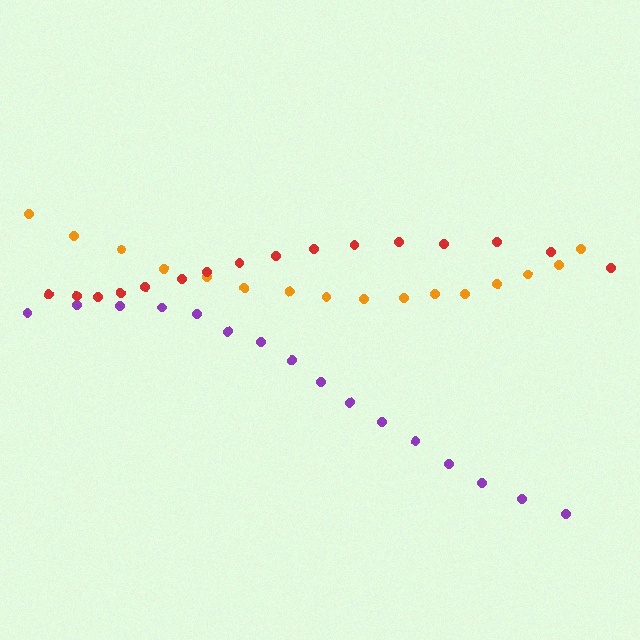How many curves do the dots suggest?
There are 3 distinct paths.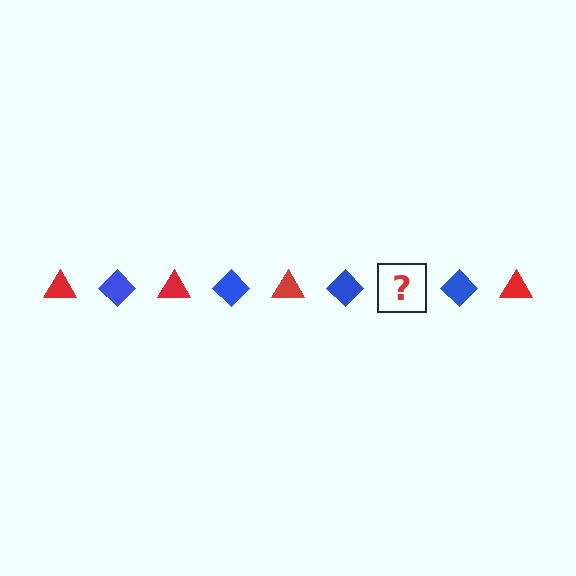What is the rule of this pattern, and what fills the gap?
The rule is that the pattern alternates between red triangle and blue diamond. The gap should be filled with a red triangle.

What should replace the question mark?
The question mark should be replaced with a red triangle.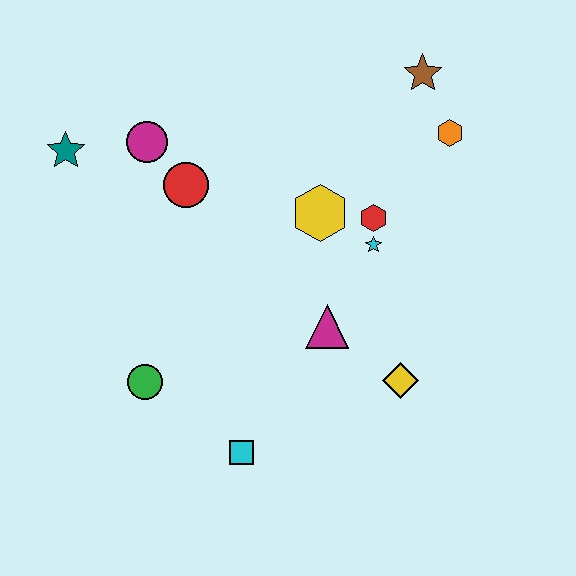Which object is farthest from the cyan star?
The teal star is farthest from the cyan star.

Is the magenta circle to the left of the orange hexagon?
Yes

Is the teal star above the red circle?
Yes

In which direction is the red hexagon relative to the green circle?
The red hexagon is to the right of the green circle.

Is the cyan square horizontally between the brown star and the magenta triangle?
No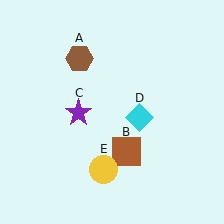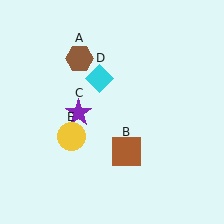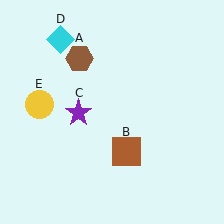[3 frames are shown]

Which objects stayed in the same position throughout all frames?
Brown hexagon (object A) and brown square (object B) and purple star (object C) remained stationary.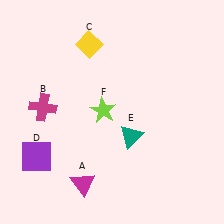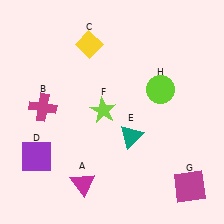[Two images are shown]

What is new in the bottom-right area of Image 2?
A magenta square (G) was added in the bottom-right area of Image 2.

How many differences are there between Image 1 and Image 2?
There are 2 differences between the two images.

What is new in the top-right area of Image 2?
A lime circle (H) was added in the top-right area of Image 2.